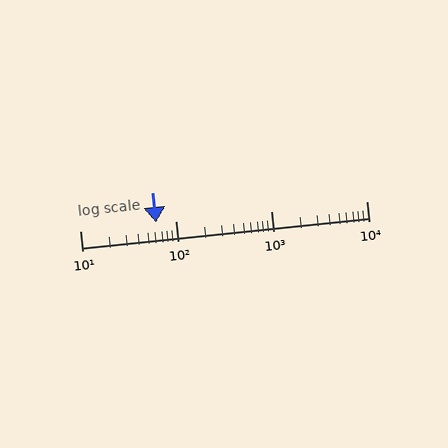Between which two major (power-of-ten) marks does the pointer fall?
The pointer is between 10 and 100.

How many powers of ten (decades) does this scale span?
The scale spans 3 decades, from 10 to 10000.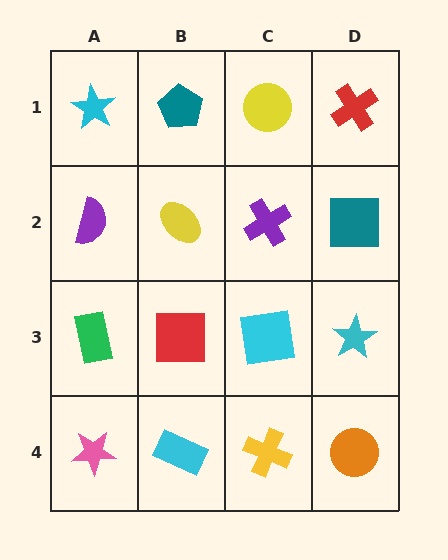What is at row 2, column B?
A yellow ellipse.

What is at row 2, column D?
A teal square.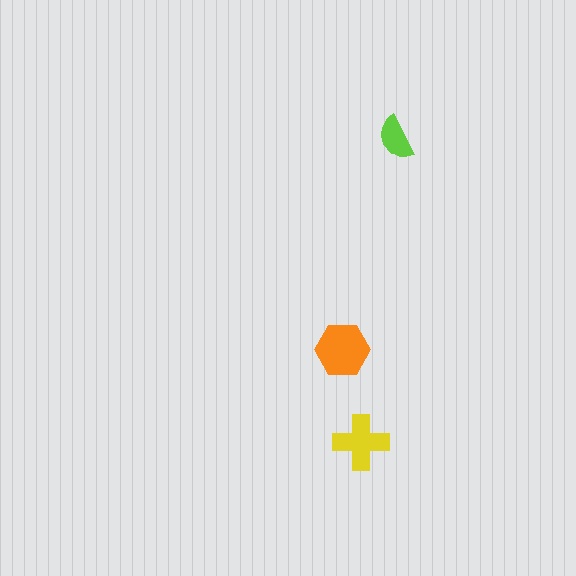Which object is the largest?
The orange hexagon.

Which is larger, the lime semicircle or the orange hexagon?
The orange hexagon.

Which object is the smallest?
The lime semicircle.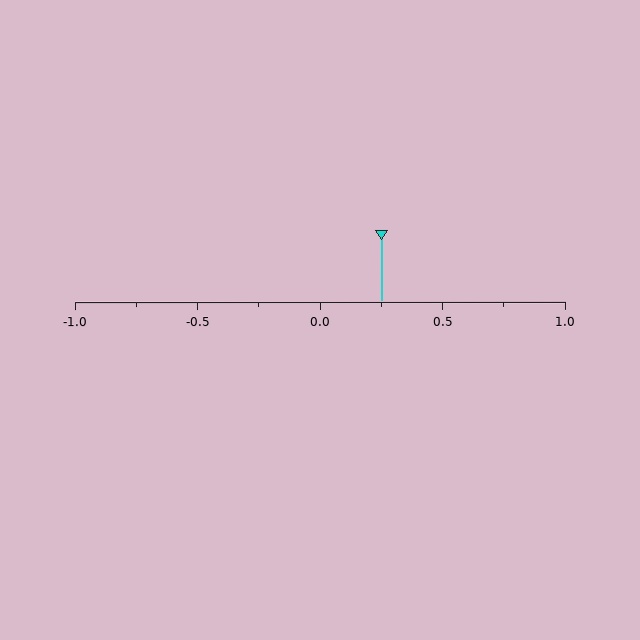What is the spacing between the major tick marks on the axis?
The major ticks are spaced 0.5 apart.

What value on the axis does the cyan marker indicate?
The marker indicates approximately 0.25.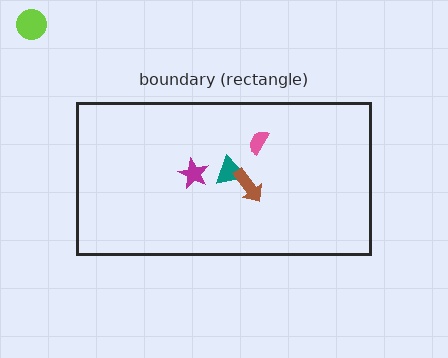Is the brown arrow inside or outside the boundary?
Inside.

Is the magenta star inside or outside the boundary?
Inside.